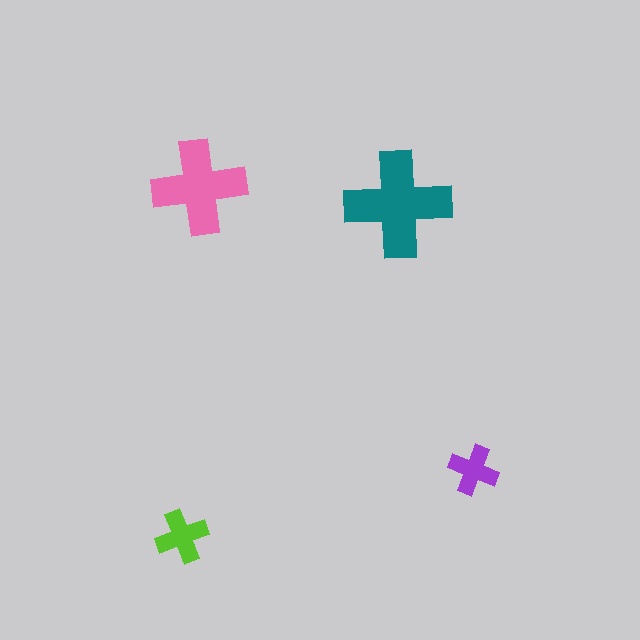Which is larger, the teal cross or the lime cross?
The teal one.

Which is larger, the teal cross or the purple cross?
The teal one.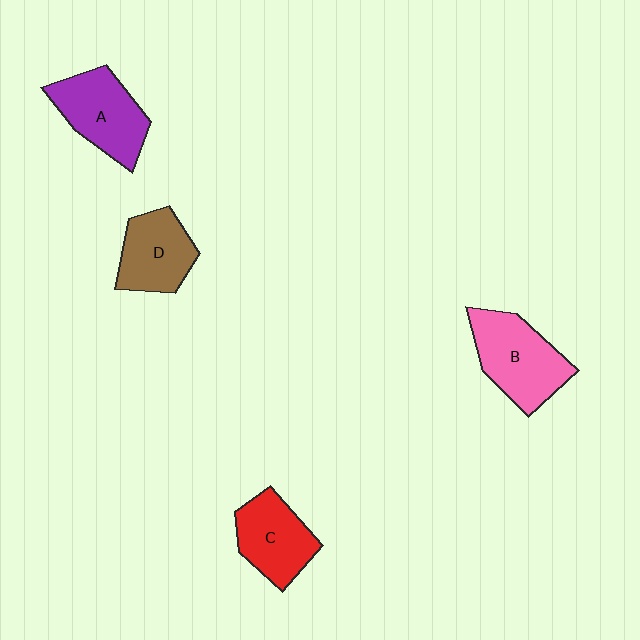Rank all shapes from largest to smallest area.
From largest to smallest: B (pink), A (purple), C (red), D (brown).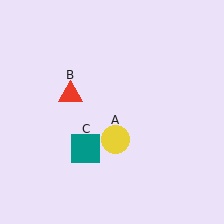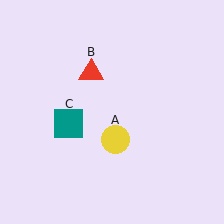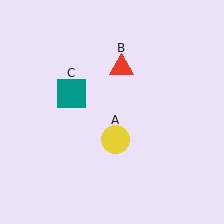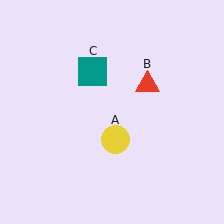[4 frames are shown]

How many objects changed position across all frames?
2 objects changed position: red triangle (object B), teal square (object C).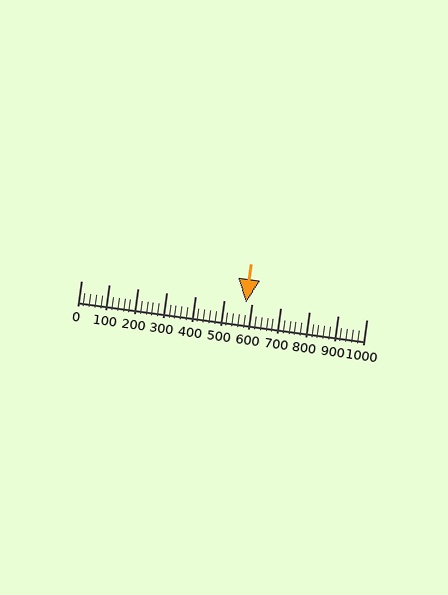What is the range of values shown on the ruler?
The ruler shows values from 0 to 1000.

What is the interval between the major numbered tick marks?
The major tick marks are spaced 100 units apart.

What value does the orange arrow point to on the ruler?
The orange arrow points to approximately 578.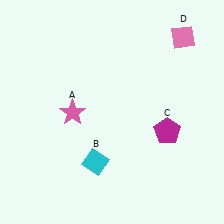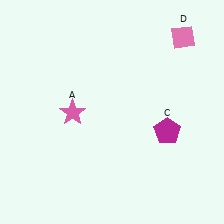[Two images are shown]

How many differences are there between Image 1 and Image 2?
There is 1 difference between the two images.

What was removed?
The cyan diamond (B) was removed in Image 2.